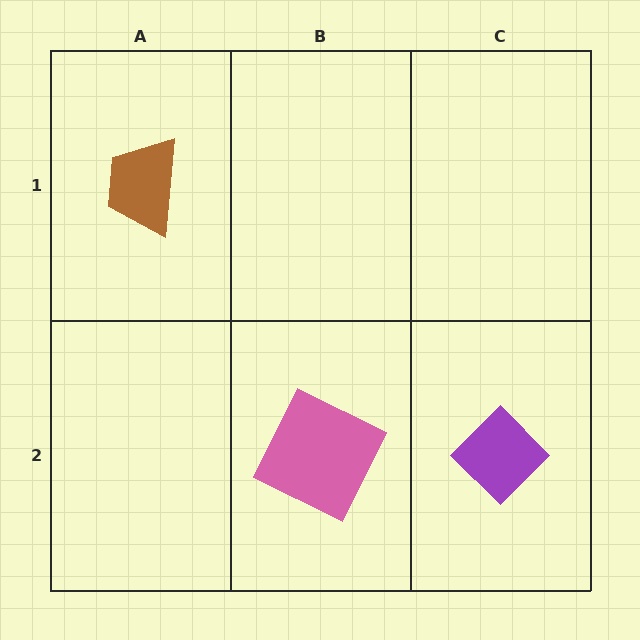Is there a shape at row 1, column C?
No, that cell is empty.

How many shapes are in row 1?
1 shape.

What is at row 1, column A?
A brown trapezoid.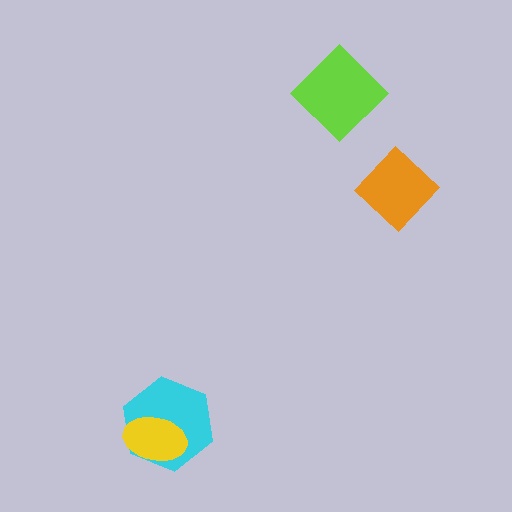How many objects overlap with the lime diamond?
0 objects overlap with the lime diamond.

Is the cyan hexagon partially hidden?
Yes, it is partially covered by another shape.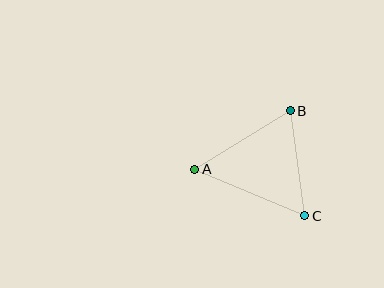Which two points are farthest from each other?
Points A and C are farthest from each other.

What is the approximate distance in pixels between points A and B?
The distance between A and B is approximately 111 pixels.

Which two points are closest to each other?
Points B and C are closest to each other.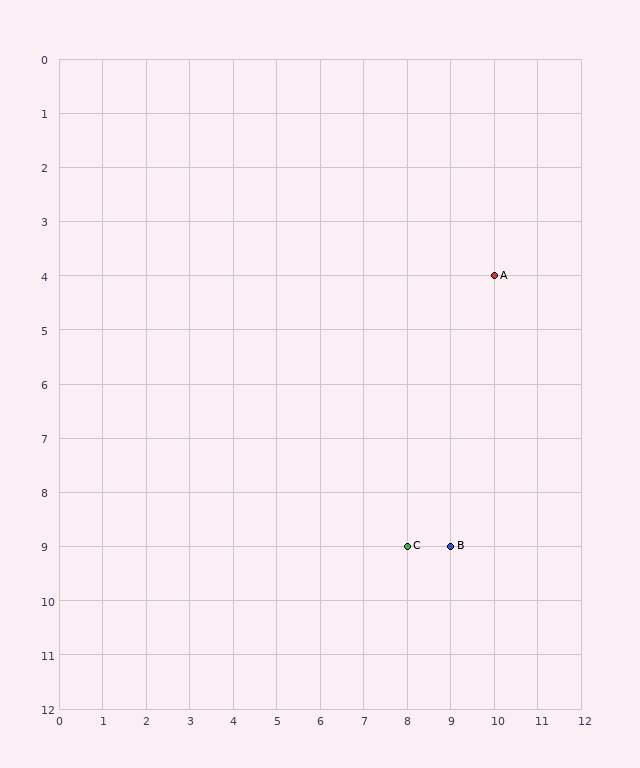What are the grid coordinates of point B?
Point B is at grid coordinates (9, 9).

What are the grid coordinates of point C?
Point C is at grid coordinates (8, 9).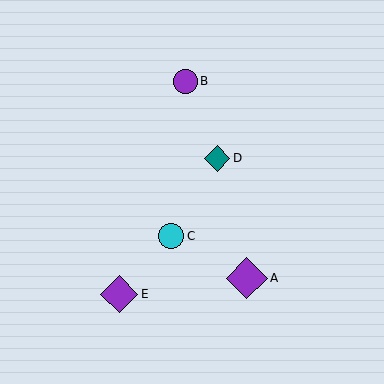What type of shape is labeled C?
Shape C is a cyan circle.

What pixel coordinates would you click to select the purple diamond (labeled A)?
Click at (247, 278) to select the purple diamond A.